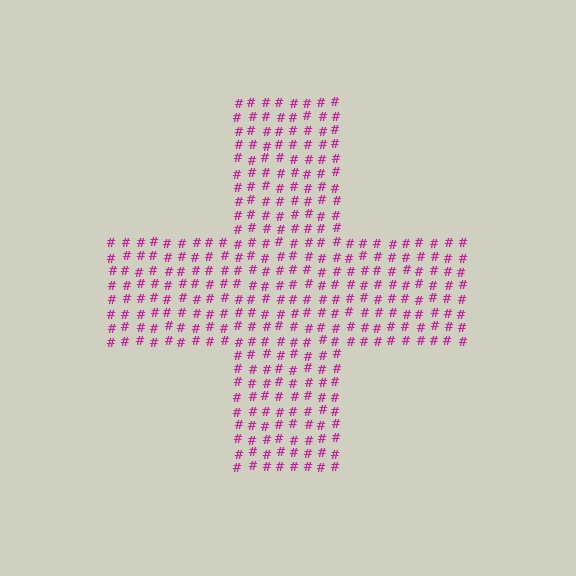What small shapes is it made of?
It is made of small hash symbols.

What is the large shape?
The large shape is a cross.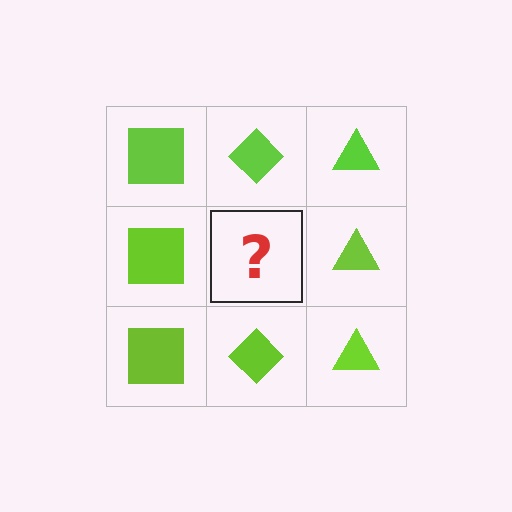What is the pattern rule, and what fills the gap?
The rule is that each column has a consistent shape. The gap should be filled with a lime diamond.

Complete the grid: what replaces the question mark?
The question mark should be replaced with a lime diamond.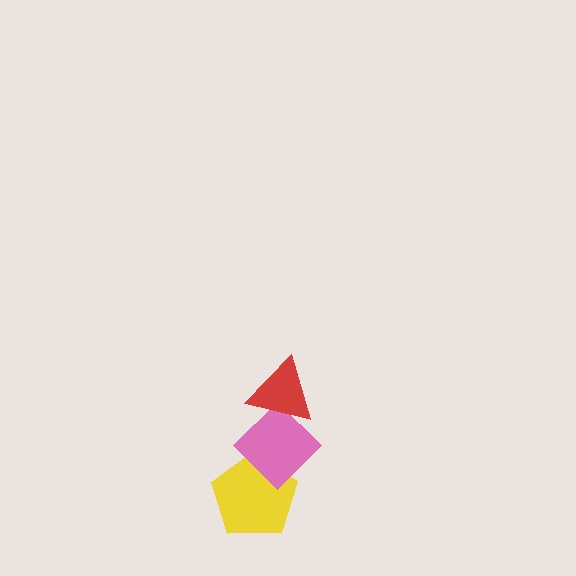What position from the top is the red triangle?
The red triangle is 1st from the top.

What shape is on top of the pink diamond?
The red triangle is on top of the pink diamond.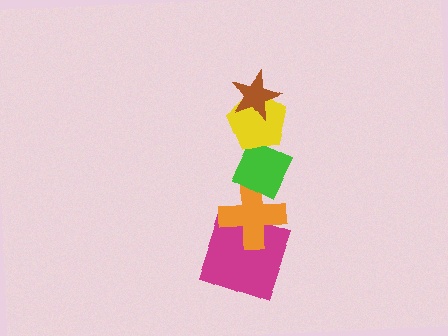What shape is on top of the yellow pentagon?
The brown star is on top of the yellow pentagon.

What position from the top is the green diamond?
The green diamond is 3rd from the top.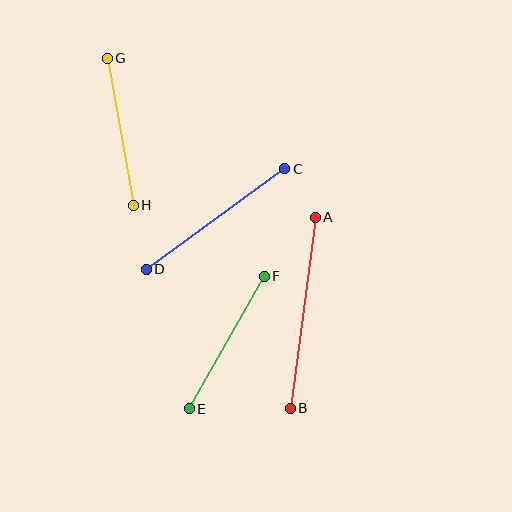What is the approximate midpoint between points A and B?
The midpoint is at approximately (303, 313) pixels.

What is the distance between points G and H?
The distance is approximately 149 pixels.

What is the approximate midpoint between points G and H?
The midpoint is at approximately (120, 132) pixels.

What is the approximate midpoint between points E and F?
The midpoint is at approximately (227, 343) pixels.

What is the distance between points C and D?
The distance is approximately 171 pixels.